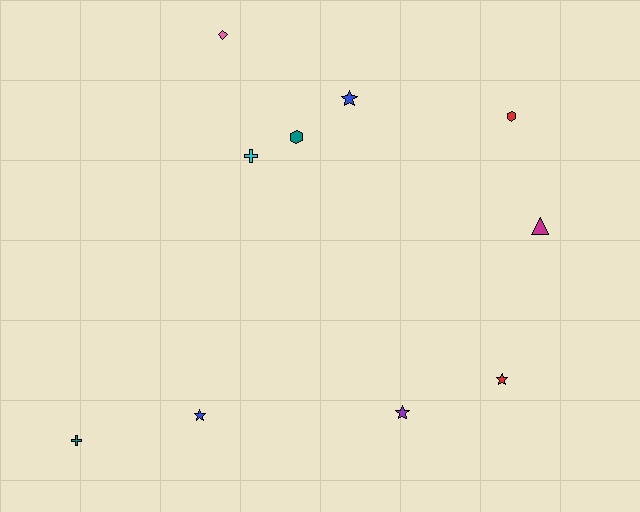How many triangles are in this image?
There is 1 triangle.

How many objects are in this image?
There are 10 objects.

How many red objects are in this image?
There are 2 red objects.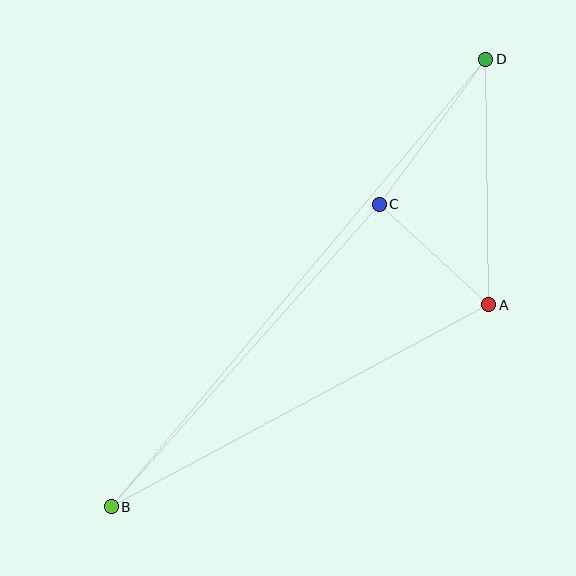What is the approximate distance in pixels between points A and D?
The distance between A and D is approximately 245 pixels.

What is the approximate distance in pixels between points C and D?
The distance between C and D is approximately 180 pixels.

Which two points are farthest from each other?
Points B and D are farthest from each other.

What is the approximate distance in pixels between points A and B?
The distance between A and B is approximately 429 pixels.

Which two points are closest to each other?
Points A and C are closest to each other.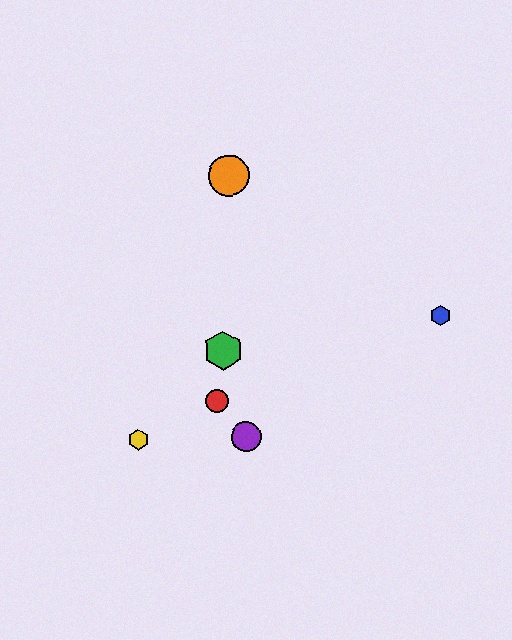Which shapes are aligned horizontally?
The yellow hexagon, the purple circle are aligned horizontally.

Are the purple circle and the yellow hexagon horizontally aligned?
Yes, both are at y≈437.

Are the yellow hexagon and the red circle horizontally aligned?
No, the yellow hexagon is at y≈439 and the red circle is at y≈401.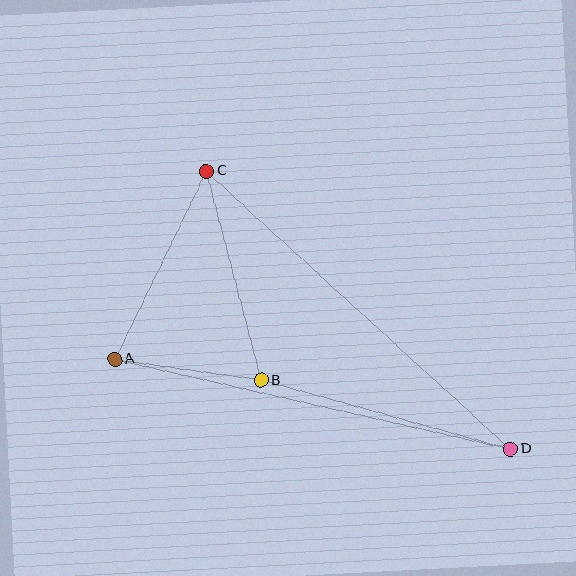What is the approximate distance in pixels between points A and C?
The distance between A and C is approximately 209 pixels.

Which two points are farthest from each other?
Points C and D are farthest from each other.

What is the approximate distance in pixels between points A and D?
The distance between A and D is approximately 406 pixels.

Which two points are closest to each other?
Points A and B are closest to each other.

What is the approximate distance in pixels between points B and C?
The distance between B and C is approximately 216 pixels.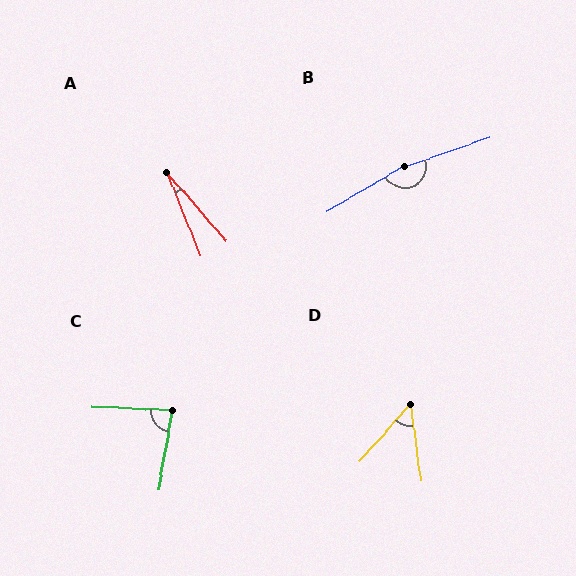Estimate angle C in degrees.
Approximately 82 degrees.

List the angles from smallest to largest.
A (19°), D (50°), C (82°), B (169°).